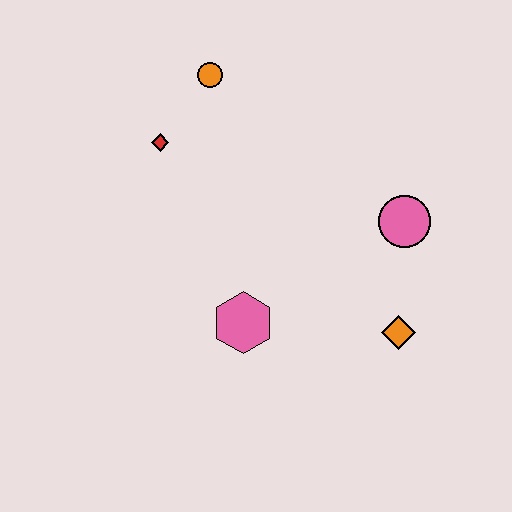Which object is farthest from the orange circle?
The orange diamond is farthest from the orange circle.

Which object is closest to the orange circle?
The red diamond is closest to the orange circle.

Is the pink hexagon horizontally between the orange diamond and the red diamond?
Yes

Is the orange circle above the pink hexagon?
Yes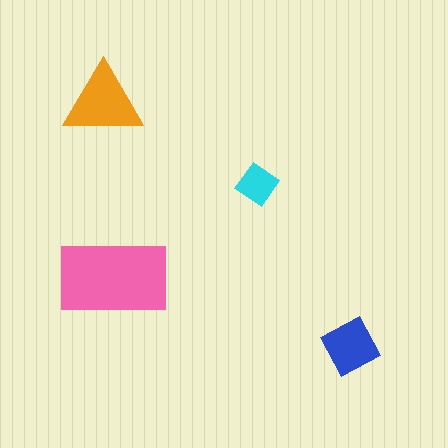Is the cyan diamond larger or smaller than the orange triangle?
Smaller.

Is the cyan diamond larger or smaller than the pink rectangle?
Smaller.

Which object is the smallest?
The cyan diamond.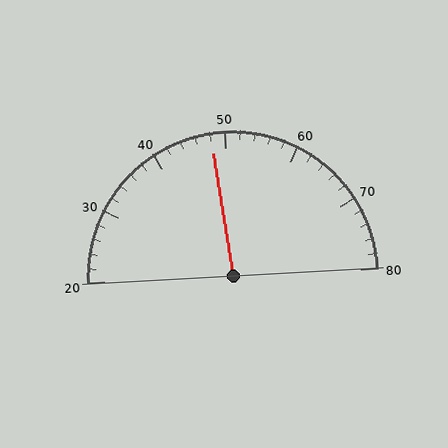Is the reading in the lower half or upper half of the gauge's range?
The reading is in the lower half of the range (20 to 80).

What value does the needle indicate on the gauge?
The needle indicates approximately 48.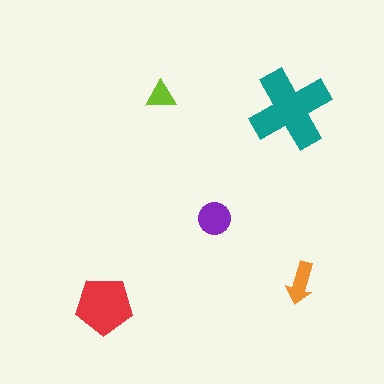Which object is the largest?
The teal cross.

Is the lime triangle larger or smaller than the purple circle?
Smaller.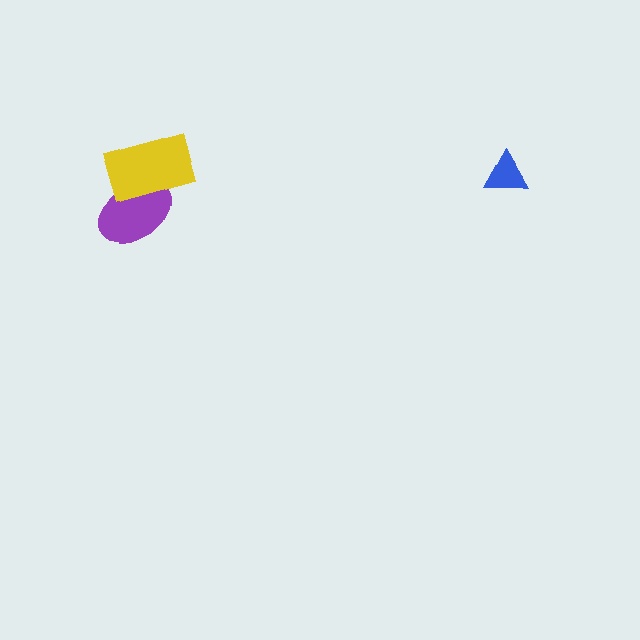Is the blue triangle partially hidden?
No, no other shape covers it.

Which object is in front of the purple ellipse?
The yellow rectangle is in front of the purple ellipse.